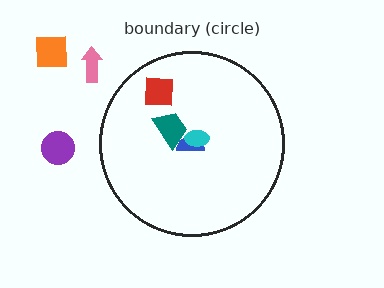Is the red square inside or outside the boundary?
Inside.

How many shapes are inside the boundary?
4 inside, 3 outside.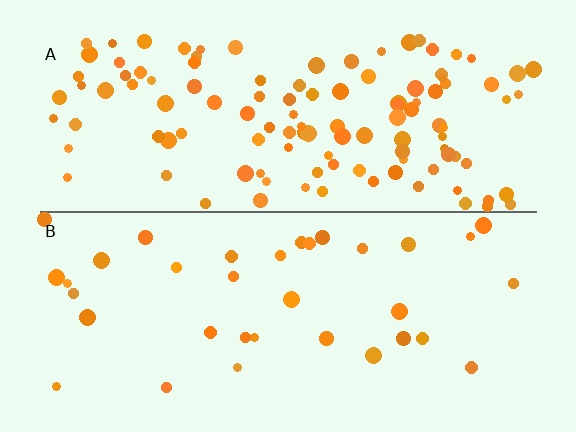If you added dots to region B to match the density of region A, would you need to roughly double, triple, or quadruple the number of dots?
Approximately triple.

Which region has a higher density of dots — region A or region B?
A (the top).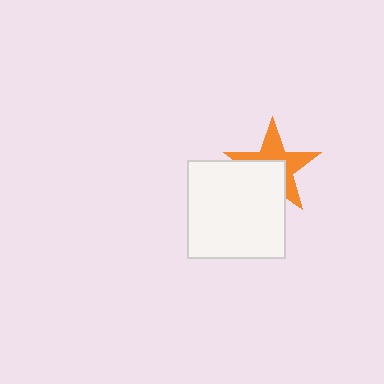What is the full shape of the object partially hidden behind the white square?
The partially hidden object is an orange star.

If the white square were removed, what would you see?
You would see the complete orange star.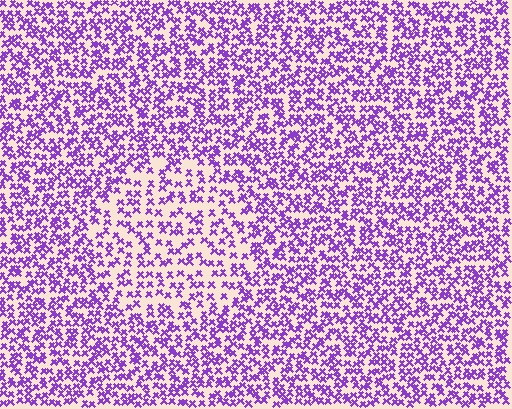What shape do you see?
I see a circle.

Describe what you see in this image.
The image contains small purple elements arranged at two different densities. A circle-shaped region is visible where the elements are less densely packed than the surrounding area.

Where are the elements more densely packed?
The elements are more densely packed outside the circle boundary.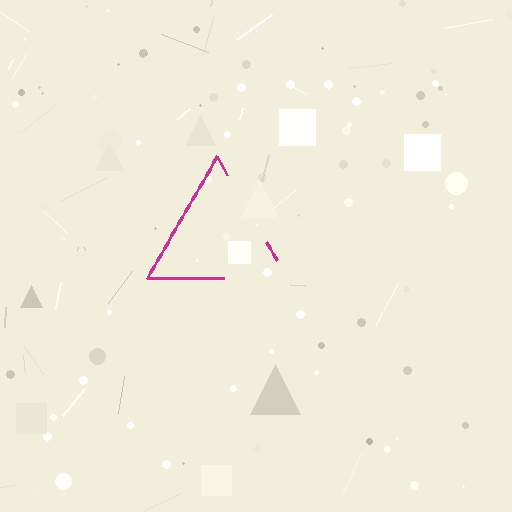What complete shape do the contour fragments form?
The contour fragments form a triangle.